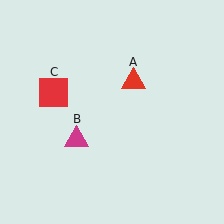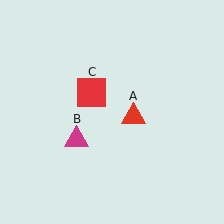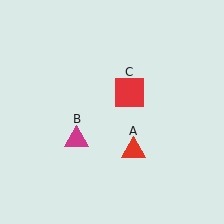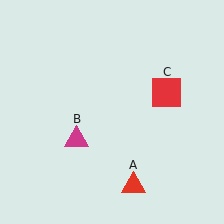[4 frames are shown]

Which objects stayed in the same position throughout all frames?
Magenta triangle (object B) remained stationary.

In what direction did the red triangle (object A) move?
The red triangle (object A) moved down.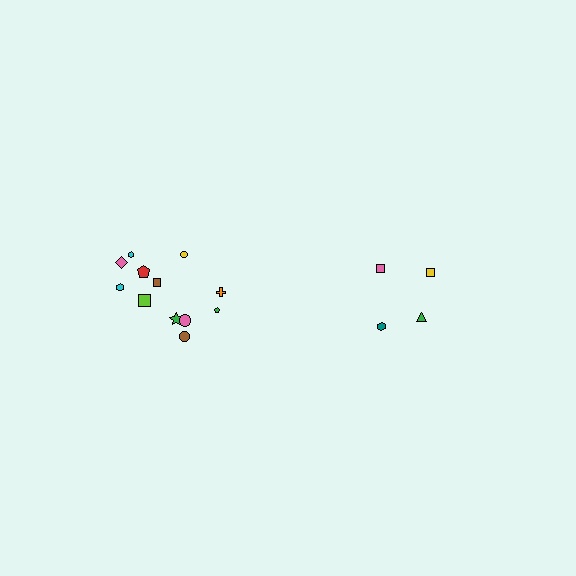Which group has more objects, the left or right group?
The left group.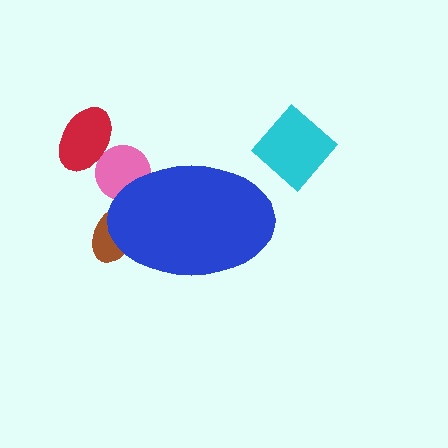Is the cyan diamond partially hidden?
No, the cyan diamond is fully visible.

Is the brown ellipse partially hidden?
Yes, the brown ellipse is partially hidden behind the blue ellipse.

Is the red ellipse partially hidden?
No, the red ellipse is fully visible.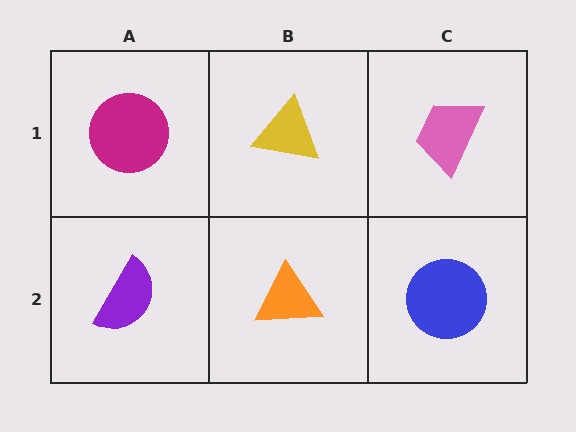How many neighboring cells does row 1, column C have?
2.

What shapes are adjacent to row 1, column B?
An orange triangle (row 2, column B), a magenta circle (row 1, column A), a pink trapezoid (row 1, column C).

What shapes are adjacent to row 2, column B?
A yellow triangle (row 1, column B), a purple semicircle (row 2, column A), a blue circle (row 2, column C).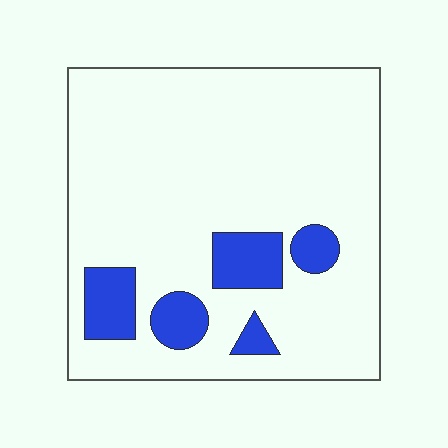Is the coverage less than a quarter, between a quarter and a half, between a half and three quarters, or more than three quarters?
Less than a quarter.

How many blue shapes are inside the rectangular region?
5.